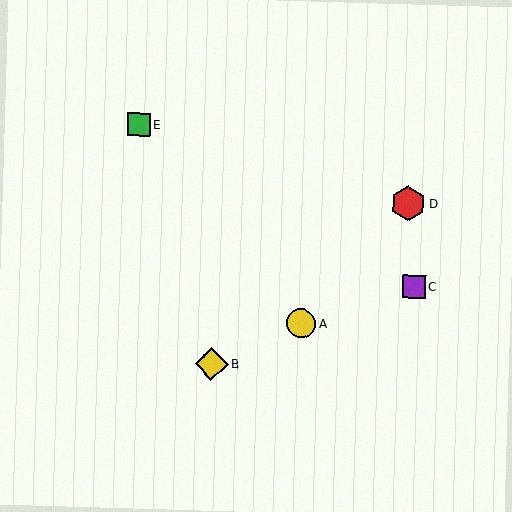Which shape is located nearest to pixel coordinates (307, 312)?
The yellow circle (labeled A) at (301, 323) is nearest to that location.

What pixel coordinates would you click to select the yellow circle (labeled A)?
Click at (301, 323) to select the yellow circle A.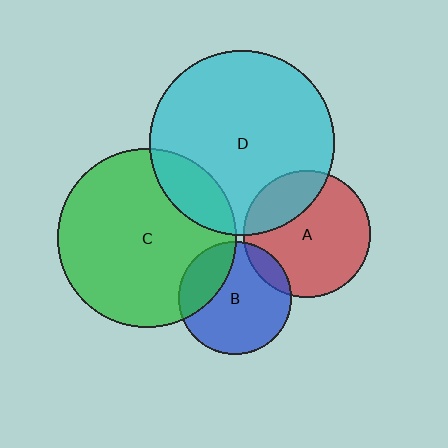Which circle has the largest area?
Circle D (cyan).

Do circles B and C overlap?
Yes.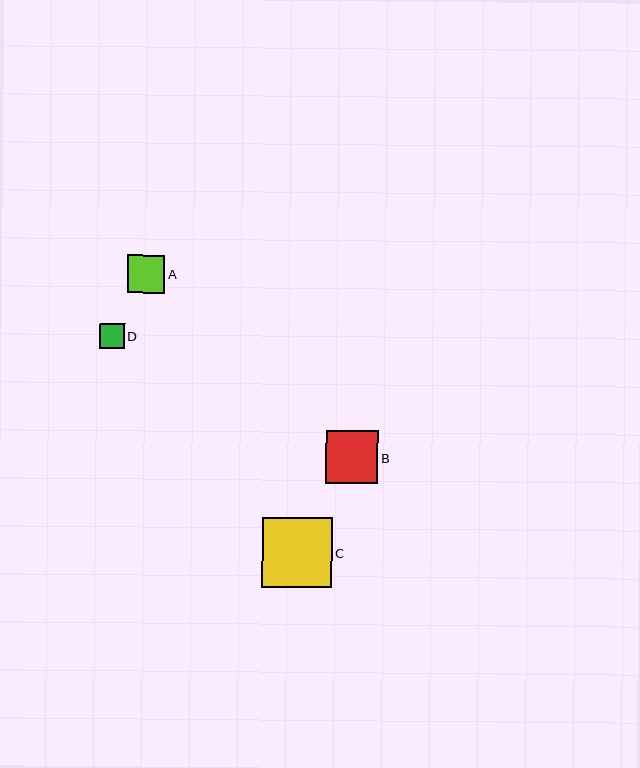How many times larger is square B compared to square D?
Square B is approximately 2.2 times the size of square D.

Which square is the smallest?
Square D is the smallest with a size of approximately 24 pixels.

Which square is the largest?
Square C is the largest with a size of approximately 70 pixels.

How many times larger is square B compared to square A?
Square B is approximately 1.4 times the size of square A.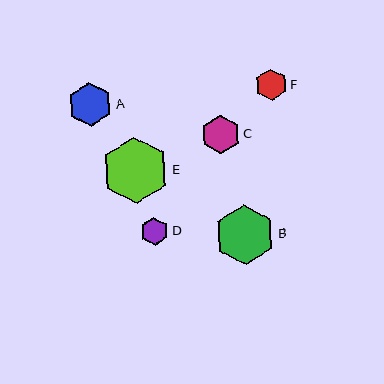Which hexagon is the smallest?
Hexagon D is the smallest with a size of approximately 28 pixels.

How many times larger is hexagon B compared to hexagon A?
Hexagon B is approximately 1.4 times the size of hexagon A.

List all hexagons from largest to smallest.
From largest to smallest: E, B, A, C, F, D.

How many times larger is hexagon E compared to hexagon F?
Hexagon E is approximately 2.1 times the size of hexagon F.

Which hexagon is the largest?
Hexagon E is the largest with a size of approximately 67 pixels.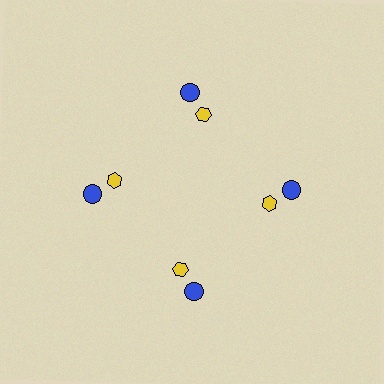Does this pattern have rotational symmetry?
Yes, this pattern has 4-fold rotational symmetry. It looks the same after rotating 90 degrees around the center.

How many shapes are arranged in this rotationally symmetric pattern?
There are 8 shapes, arranged in 4 groups of 2.